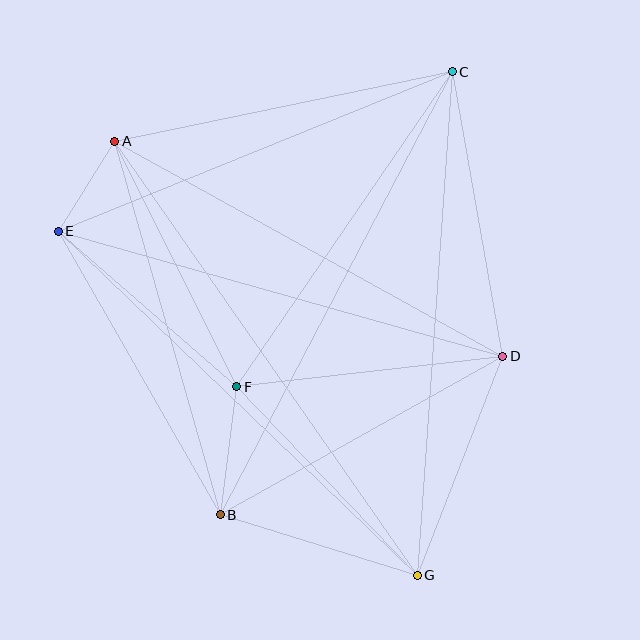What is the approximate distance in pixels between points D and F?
The distance between D and F is approximately 268 pixels.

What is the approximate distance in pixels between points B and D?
The distance between B and D is approximately 324 pixels.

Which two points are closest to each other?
Points A and E are closest to each other.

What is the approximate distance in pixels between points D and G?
The distance between D and G is approximately 235 pixels.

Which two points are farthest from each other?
Points A and G are farthest from each other.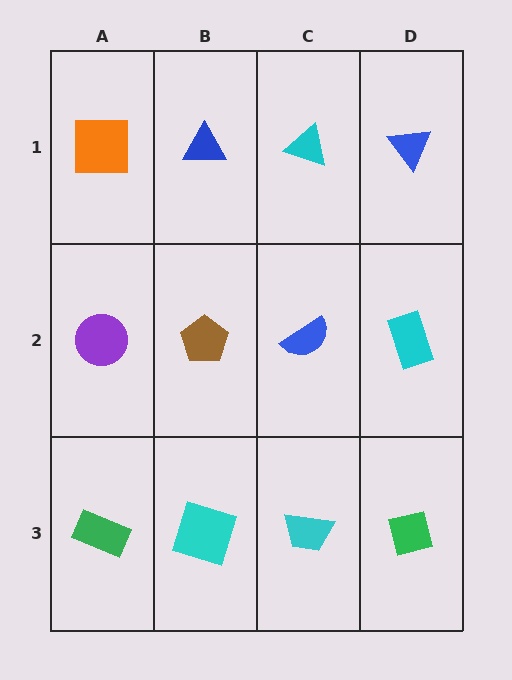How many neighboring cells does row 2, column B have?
4.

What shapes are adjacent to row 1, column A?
A purple circle (row 2, column A), a blue triangle (row 1, column B).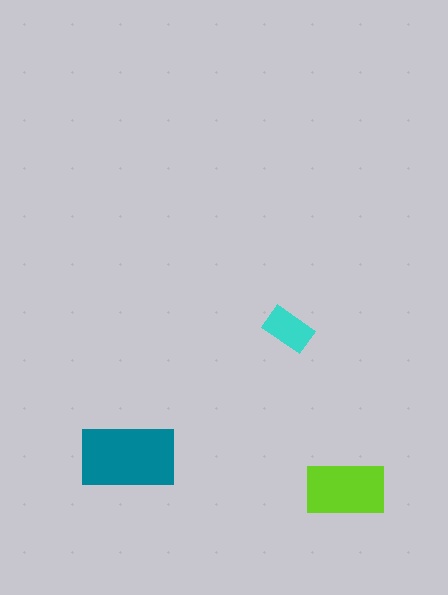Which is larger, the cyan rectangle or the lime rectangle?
The lime one.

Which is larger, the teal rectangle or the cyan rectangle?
The teal one.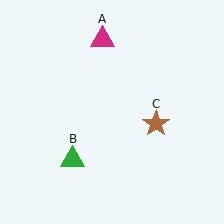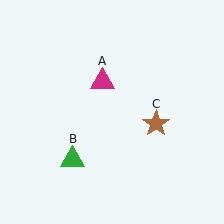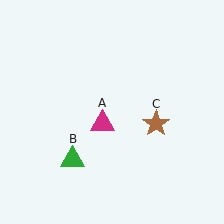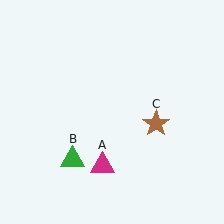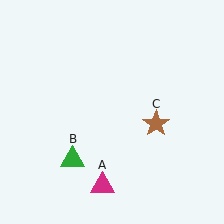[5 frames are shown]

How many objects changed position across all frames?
1 object changed position: magenta triangle (object A).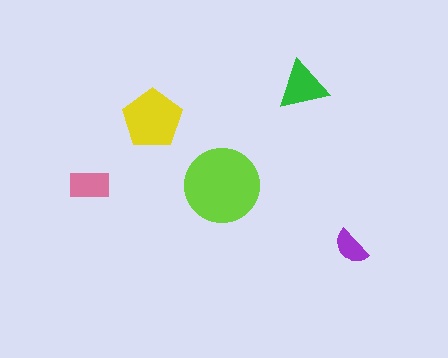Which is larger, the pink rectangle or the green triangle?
The green triangle.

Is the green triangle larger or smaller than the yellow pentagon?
Smaller.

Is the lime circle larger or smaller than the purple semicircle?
Larger.